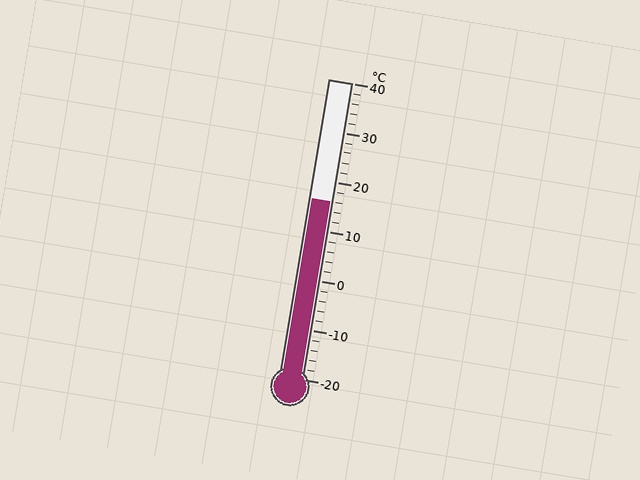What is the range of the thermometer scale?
The thermometer scale ranges from -20°C to 40°C.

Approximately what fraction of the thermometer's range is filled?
The thermometer is filled to approximately 60% of its range.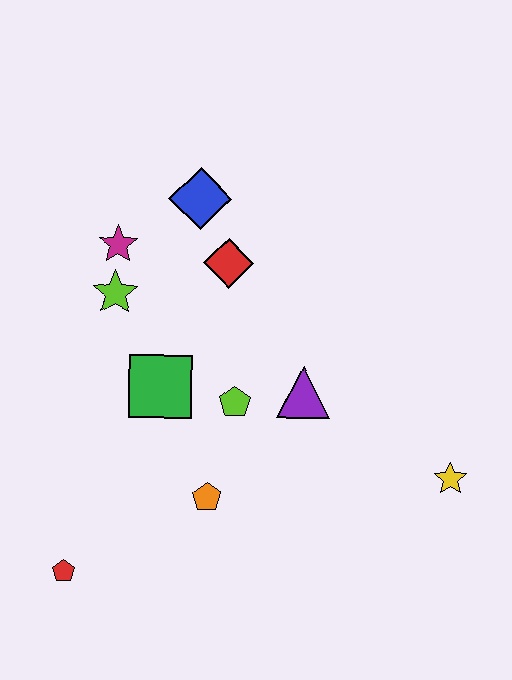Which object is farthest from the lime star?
The yellow star is farthest from the lime star.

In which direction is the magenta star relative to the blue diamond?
The magenta star is to the left of the blue diamond.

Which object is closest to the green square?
The lime pentagon is closest to the green square.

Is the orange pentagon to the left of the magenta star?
No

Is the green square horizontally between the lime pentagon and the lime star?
Yes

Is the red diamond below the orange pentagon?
No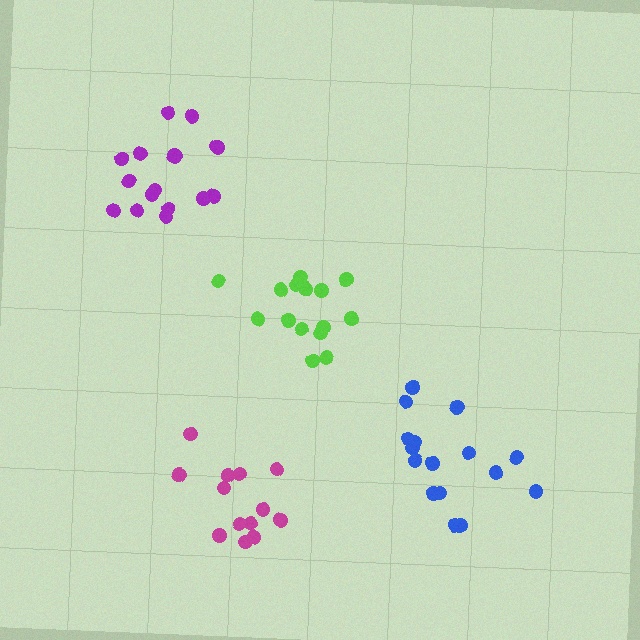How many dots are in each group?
Group 1: 13 dots, Group 2: 17 dots, Group 3: 15 dots, Group 4: 16 dots (61 total).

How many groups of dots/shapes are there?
There are 4 groups.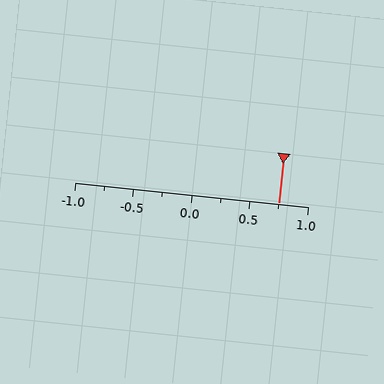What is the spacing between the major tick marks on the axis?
The major ticks are spaced 0.5 apart.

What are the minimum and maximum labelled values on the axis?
The axis runs from -1.0 to 1.0.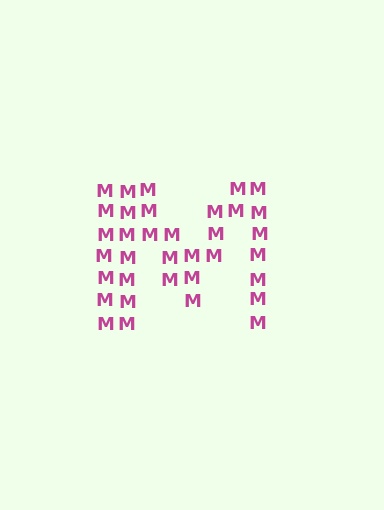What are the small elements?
The small elements are letter M's.